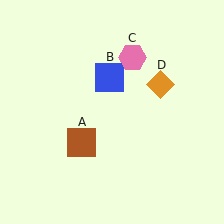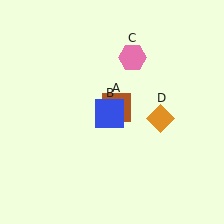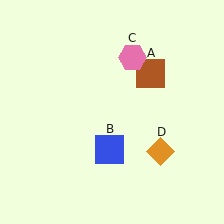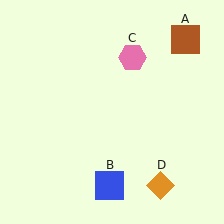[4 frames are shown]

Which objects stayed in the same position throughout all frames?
Pink hexagon (object C) remained stationary.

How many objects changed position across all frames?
3 objects changed position: brown square (object A), blue square (object B), orange diamond (object D).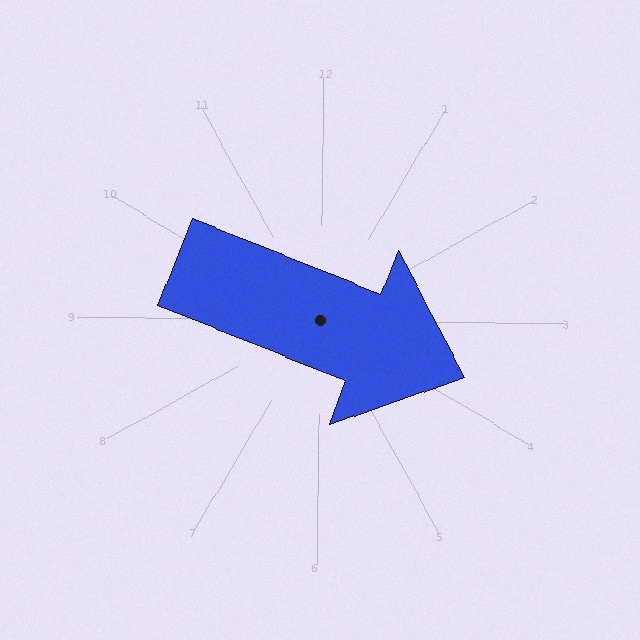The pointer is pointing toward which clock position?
Roughly 4 o'clock.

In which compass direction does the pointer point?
East.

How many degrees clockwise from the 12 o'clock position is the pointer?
Approximately 111 degrees.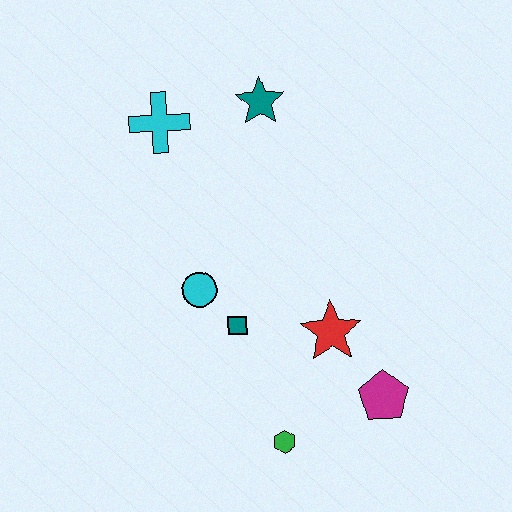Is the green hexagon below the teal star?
Yes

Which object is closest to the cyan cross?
The teal star is closest to the cyan cross.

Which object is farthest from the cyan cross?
The magenta pentagon is farthest from the cyan cross.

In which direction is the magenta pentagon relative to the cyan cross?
The magenta pentagon is below the cyan cross.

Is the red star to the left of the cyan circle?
No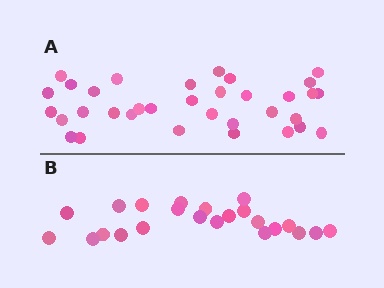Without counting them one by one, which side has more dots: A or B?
Region A (the top region) has more dots.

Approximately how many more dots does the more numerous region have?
Region A has roughly 12 or so more dots than region B.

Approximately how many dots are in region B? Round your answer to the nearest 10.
About 20 dots. (The exact count is 23, which rounds to 20.)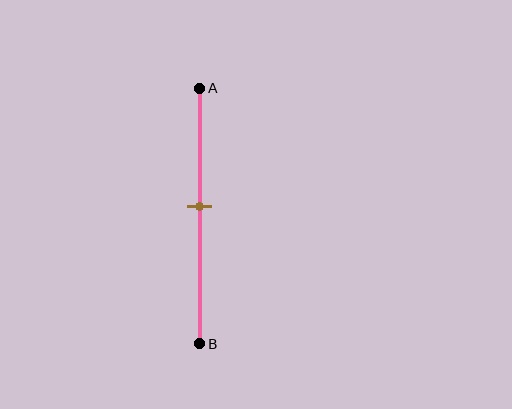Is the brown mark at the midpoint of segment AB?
No, the mark is at about 45% from A, not at the 50% midpoint.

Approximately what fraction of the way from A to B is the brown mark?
The brown mark is approximately 45% of the way from A to B.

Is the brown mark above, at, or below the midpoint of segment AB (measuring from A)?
The brown mark is above the midpoint of segment AB.